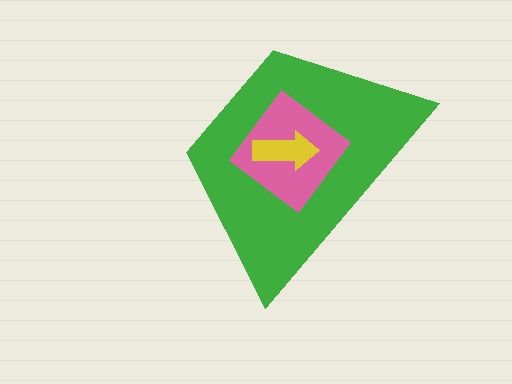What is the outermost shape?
The green trapezoid.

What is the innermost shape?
The yellow arrow.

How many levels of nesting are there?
3.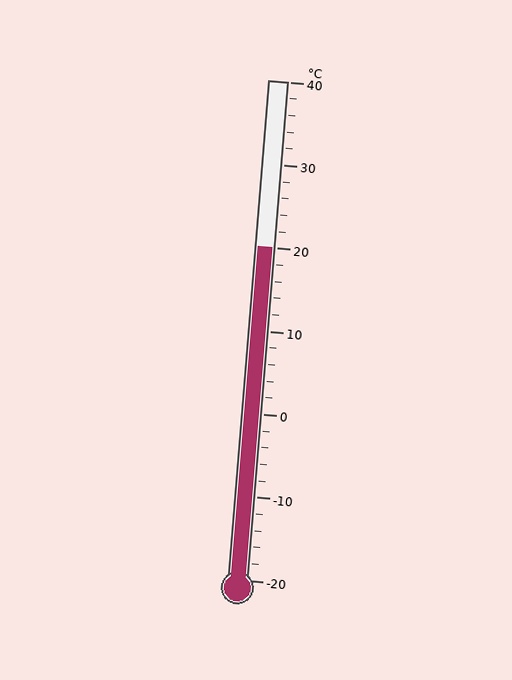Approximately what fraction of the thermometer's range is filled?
The thermometer is filled to approximately 65% of its range.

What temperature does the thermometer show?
The thermometer shows approximately 20°C.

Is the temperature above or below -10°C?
The temperature is above -10°C.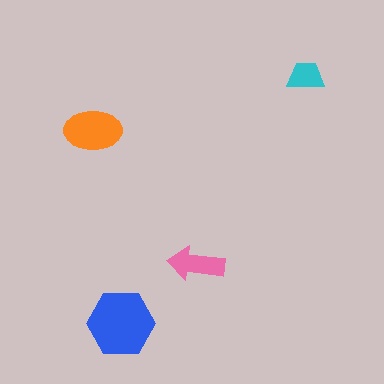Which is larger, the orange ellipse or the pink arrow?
The orange ellipse.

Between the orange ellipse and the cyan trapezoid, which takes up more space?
The orange ellipse.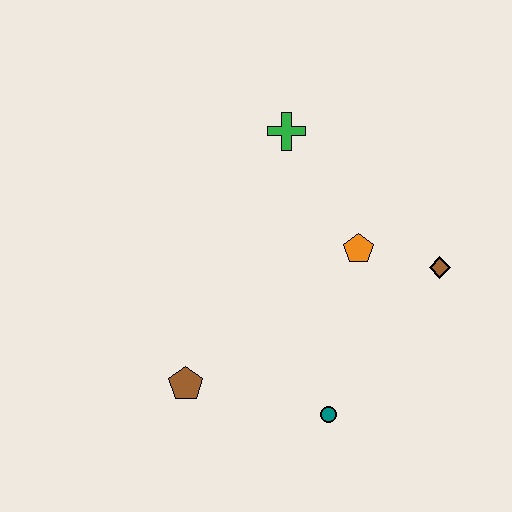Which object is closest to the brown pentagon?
The teal circle is closest to the brown pentagon.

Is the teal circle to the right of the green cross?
Yes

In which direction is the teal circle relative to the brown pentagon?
The teal circle is to the right of the brown pentagon.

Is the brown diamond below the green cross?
Yes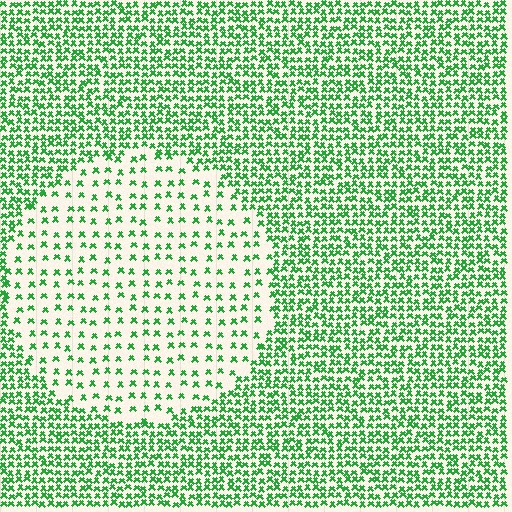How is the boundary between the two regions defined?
The boundary is defined by a change in element density (approximately 2.6x ratio). All elements are the same color, size, and shape.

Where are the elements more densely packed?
The elements are more densely packed outside the circle boundary.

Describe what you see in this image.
The image contains small green elements arranged at two different densities. A circle-shaped region is visible where the elements are less densely packed than the surrounding area.